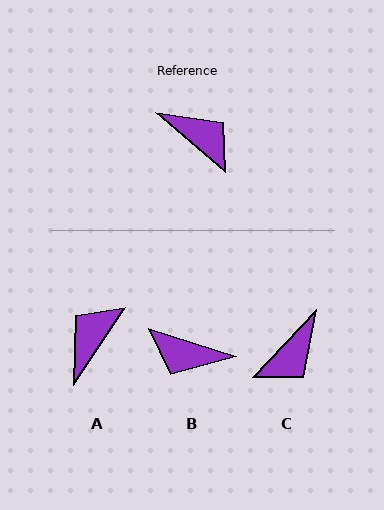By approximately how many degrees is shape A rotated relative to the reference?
Approximately 97 degrees counter-clockwise.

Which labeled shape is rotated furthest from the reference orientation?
B, about 157 degrees away.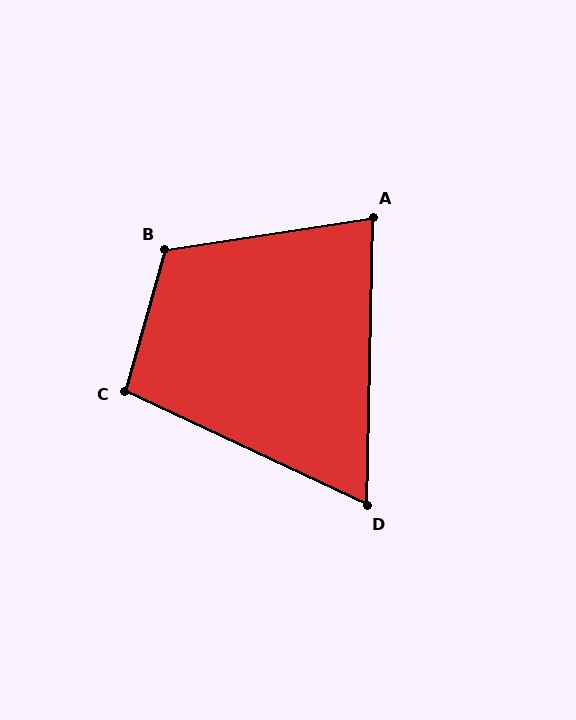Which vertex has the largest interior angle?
B, at approximately 114 degrees.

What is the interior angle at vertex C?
Approximately 100 degrees (obtuse).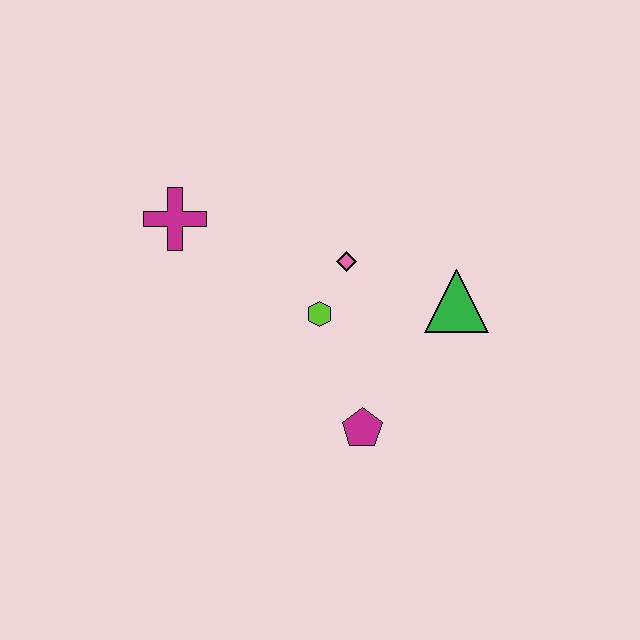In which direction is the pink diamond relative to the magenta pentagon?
The pink diamond is above the magenta pentagon.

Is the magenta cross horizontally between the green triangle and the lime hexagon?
No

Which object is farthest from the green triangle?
The magenta cross is farthest from the green triangle.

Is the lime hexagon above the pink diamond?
No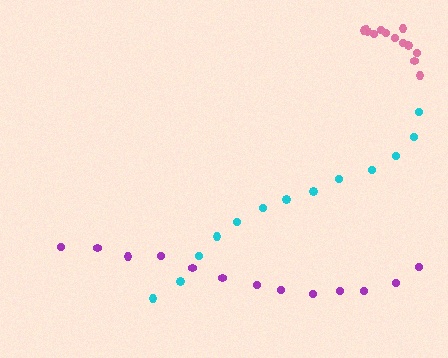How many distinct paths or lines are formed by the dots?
There are 3 distinct paths.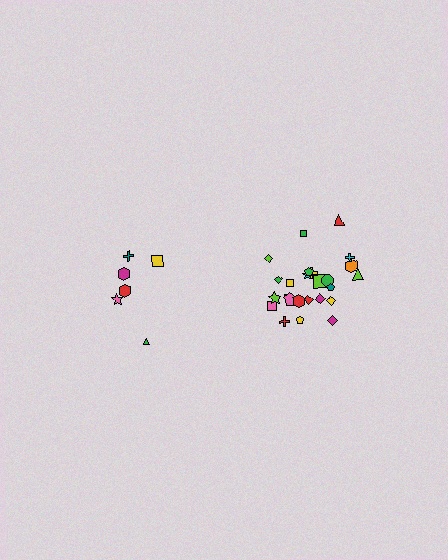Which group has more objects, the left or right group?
The right group.